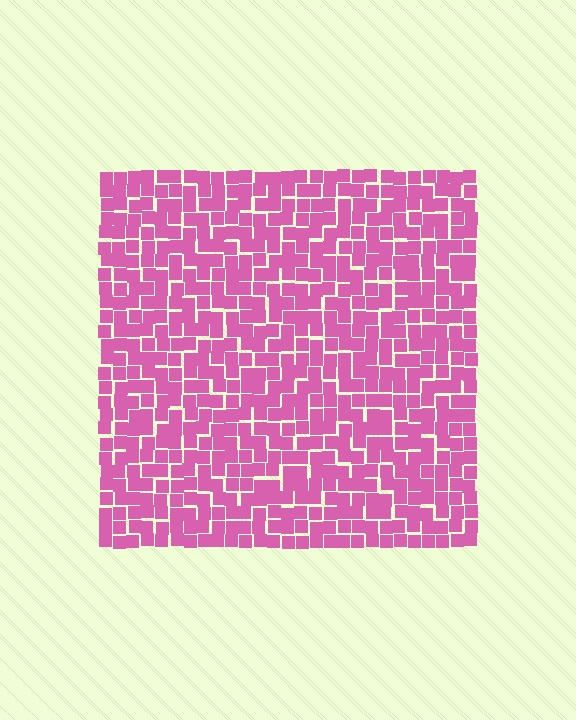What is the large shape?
The large shape is a square.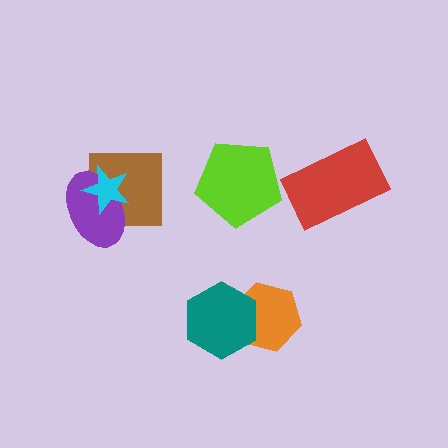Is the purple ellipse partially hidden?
Yes, it is partially covered by another shape.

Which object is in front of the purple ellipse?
The cyan star is in front of the purple ellipse.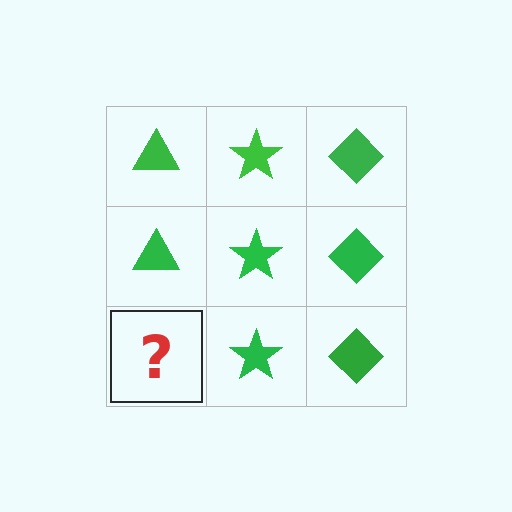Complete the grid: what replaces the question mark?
The question mark should be replaced with a green triangle.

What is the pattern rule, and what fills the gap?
The rule is that each column has a consistent shape. The gap should be filled with a green triangle.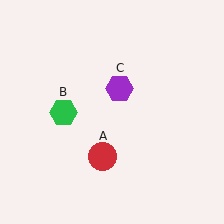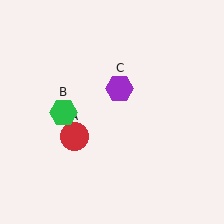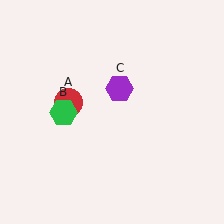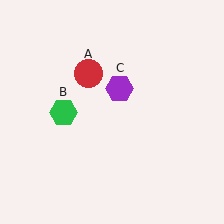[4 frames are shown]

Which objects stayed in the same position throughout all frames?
Green hexagon (object B) and purple hexagon (object C) remained stationary.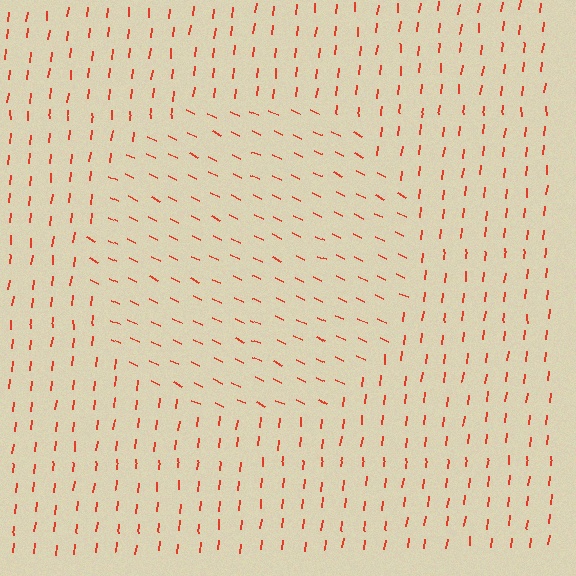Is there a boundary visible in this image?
Yes, there is a texture boundary formed by a change in line orientation.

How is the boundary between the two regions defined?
The boundary is defined purely by a change in line orientation (approximately 71 degrees difference). All lines are the same color and thickness.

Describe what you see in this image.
The image is filled with small red line segments. A circle region in the image has lines oriented differently from the surrounding lines, creating a visible texture boundary.